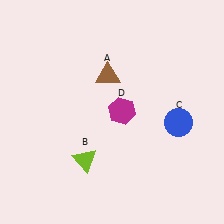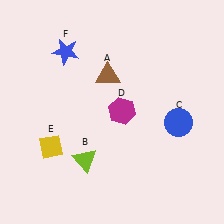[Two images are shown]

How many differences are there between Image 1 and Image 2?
There are 2 differences between the two images.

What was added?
A yellow diamond (E), a blue star (F) were added in Image 2.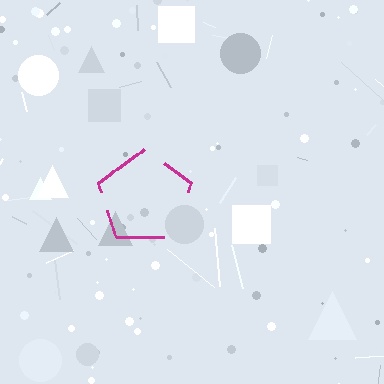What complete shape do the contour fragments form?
The contour fragments form a pentagon.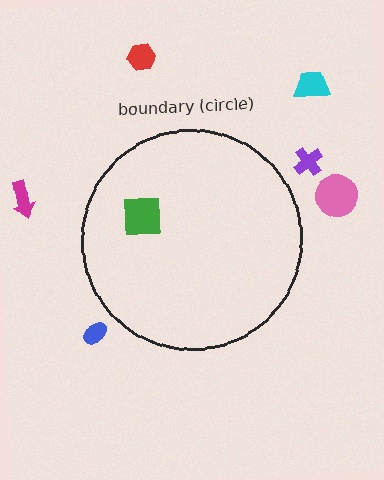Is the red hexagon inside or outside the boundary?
Outside.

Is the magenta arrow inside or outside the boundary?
Outside.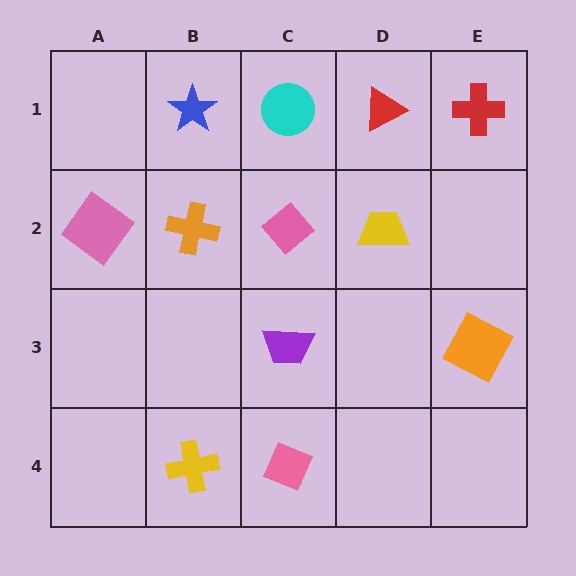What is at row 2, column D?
A yellow trapezoid.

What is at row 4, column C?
A pink diamond.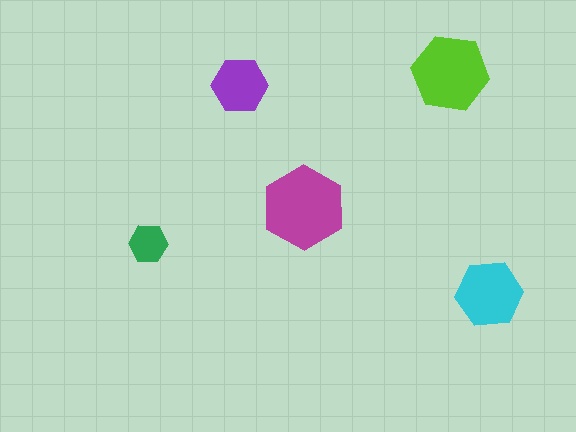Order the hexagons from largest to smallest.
the magenta one, the lime one, the cyan one, the purple one, the green one.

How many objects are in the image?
There are 5 objects in the image.